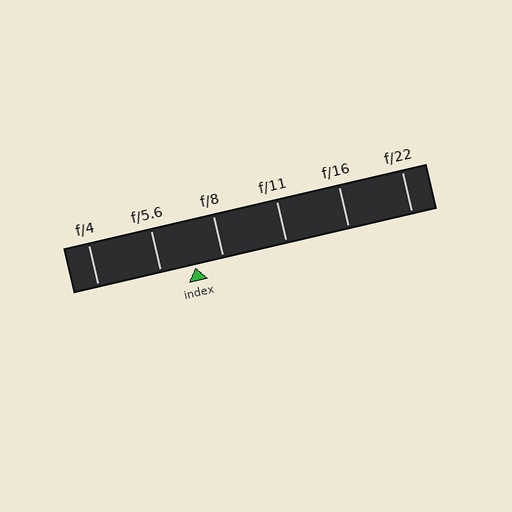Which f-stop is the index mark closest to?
The index mark is closest to f/8.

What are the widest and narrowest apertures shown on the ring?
The widest aperture shown is f/4 and the narrowest is f/22.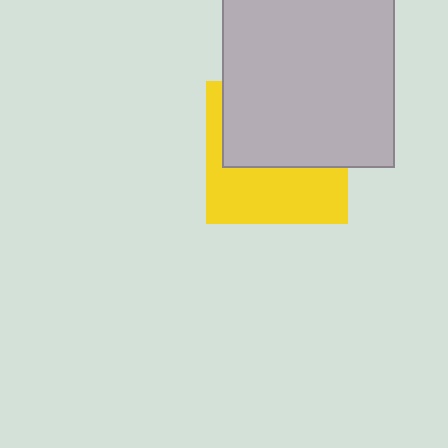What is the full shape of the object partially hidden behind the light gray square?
The partially hidden object is a yellow square.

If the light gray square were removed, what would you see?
You would see the complete yellow square.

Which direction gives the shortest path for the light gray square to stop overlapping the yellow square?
Moving up gives the shortest separation.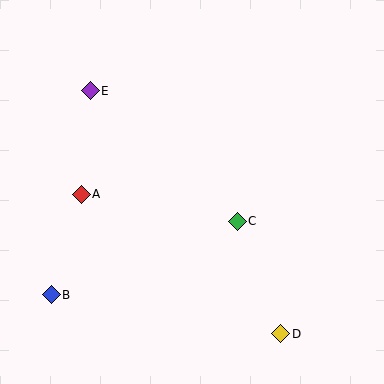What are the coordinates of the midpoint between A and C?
The midpoint between A and C is at (159, 208).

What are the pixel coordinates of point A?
Point A is at (81, 194).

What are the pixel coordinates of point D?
Point D is at (281, 334).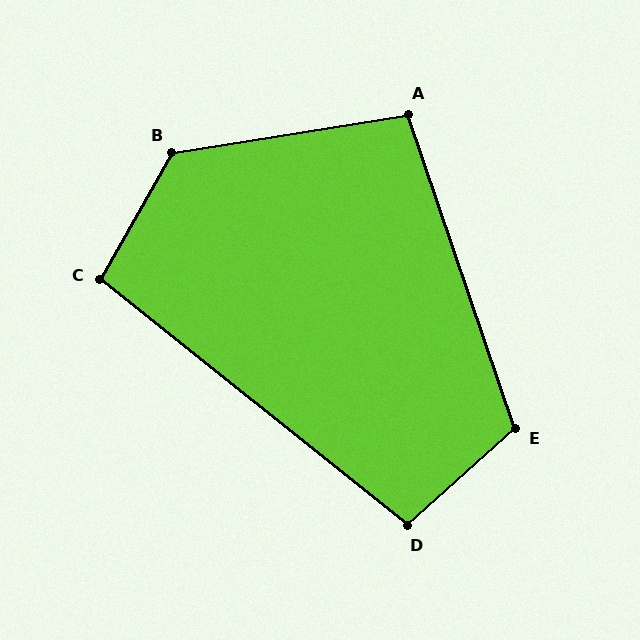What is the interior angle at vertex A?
Approximately 100 degrees (obtuse).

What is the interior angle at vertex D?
Approximately 99 degrees (obtuse).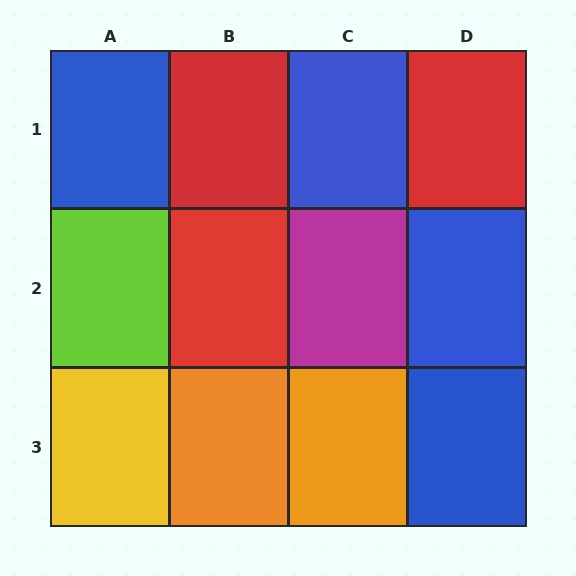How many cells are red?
3 cells are red.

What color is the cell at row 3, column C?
Orange.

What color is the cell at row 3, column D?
Blue.